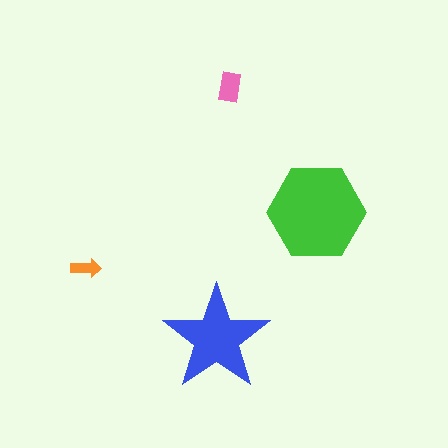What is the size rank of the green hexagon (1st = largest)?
1st.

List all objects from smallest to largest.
The orange arrow, the pink rectangle, the blue star, the green hexagon.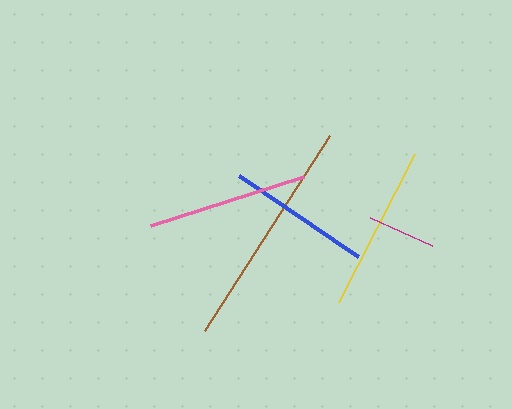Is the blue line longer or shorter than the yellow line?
The yellow line is longer than the blue line.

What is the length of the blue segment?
The blue segment is approximately 144 pixels long.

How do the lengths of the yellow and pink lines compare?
The yellow and pink lines are approximately the same length.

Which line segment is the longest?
The brown line is the longest at approximately 231 pixels.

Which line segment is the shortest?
The magenta line is the shortest at approximately 68 pixels.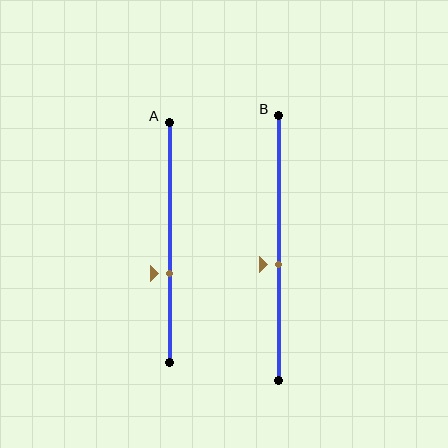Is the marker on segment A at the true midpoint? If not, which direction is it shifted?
No, the marker on segment A is shifted downward by about 13% of the segment length.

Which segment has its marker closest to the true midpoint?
Segment B has its marker closest to the true midpoint.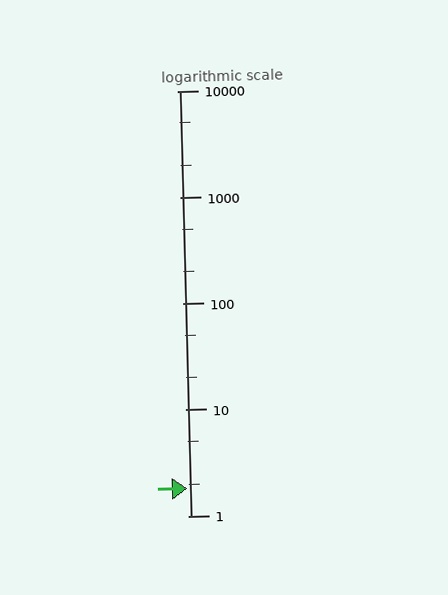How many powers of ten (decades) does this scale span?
The scale spans 4 decades, from 1 to 10000.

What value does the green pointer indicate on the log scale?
The pointer indicates approximately 1.8.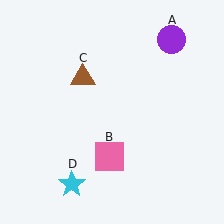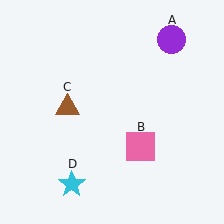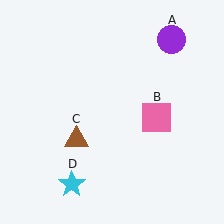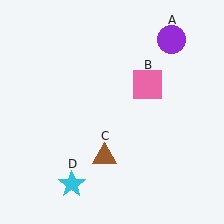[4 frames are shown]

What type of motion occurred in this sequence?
The pink square (object B), brown triangle (object C) rotated counterclockwise around the center of the scene.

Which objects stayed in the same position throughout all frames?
Purple circle (object A) and cyan star (object D) remained stationary.